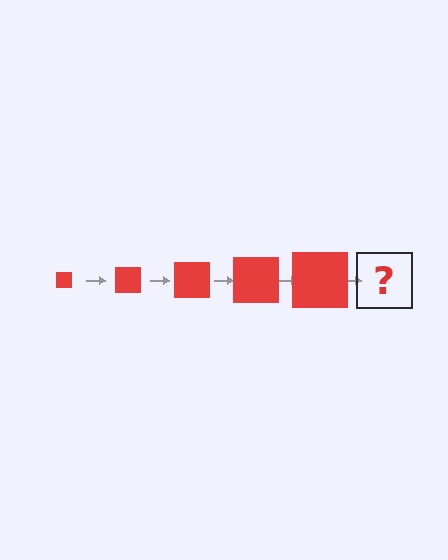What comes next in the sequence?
The next element should be a red square, larger than the previous one.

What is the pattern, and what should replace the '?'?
The pattern is that the square gets progressively larger each step. The '?' should be a red square, larger than the previous one.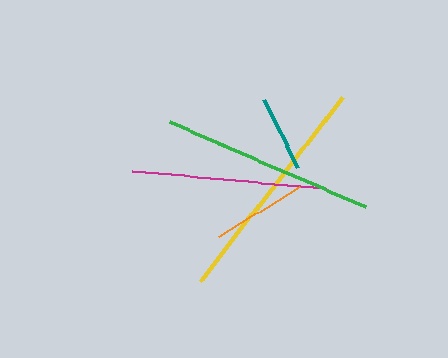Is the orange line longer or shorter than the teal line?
The orange line is longer than the teal line.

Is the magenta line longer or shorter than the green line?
The green line is longer than the magenta line.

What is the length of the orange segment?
The orange segment is approximately 96 pixels long.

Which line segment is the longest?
The yellow line is the longest at approximately 233 pixels.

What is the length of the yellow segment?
The yellow segment is approximately 233 pixels long.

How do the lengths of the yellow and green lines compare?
The yellow and green lines are approximately the same length.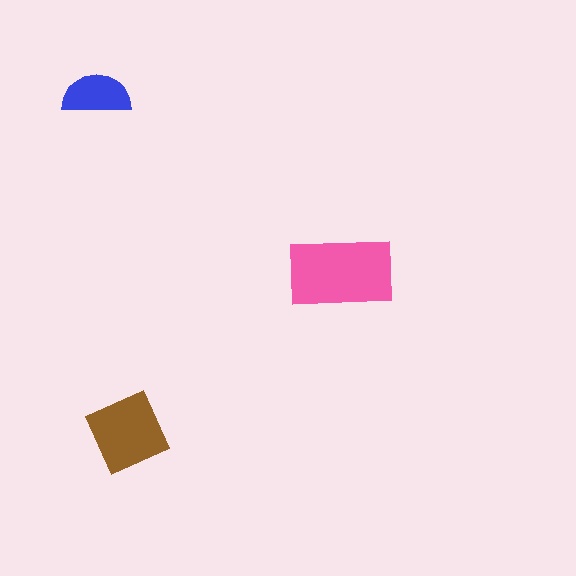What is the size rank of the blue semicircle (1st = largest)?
3rd.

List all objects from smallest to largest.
The blue semicircle, the brown square, the pink rectangle.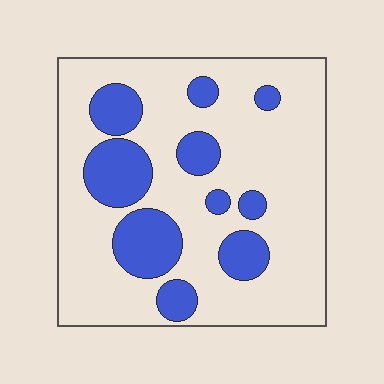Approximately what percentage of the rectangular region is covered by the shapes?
Approximately 25%.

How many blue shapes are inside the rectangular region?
10.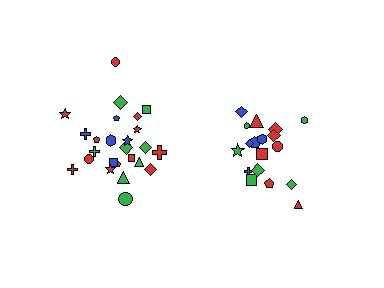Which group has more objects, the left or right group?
The left group.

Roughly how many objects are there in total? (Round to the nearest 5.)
Roughly 45 objects in total.